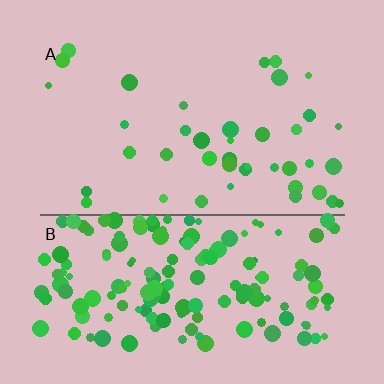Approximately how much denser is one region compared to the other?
Approximately 4.2× — region B over region A.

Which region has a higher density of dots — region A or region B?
B (the bottom).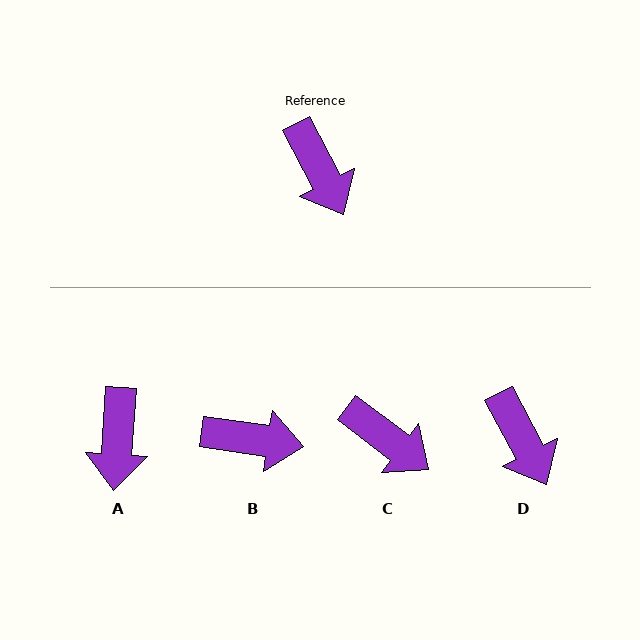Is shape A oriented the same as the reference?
No, it is off by about 32 degrees.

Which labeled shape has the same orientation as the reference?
D.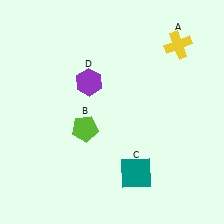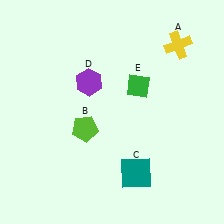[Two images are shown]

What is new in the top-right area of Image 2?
A green diamond (E) was added in the top-right area of Image 2.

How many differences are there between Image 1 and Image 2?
There is 1 difference between the two images.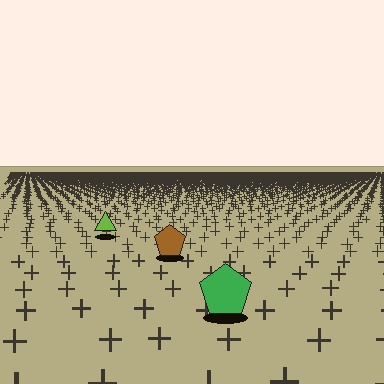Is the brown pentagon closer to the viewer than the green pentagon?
No. The green pentagon is closer — you can tell from the texture gradient: the ground texture is coarser near it.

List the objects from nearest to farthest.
From nearest to farthest: the green pentagon, the brown pentagon, the lime triangle.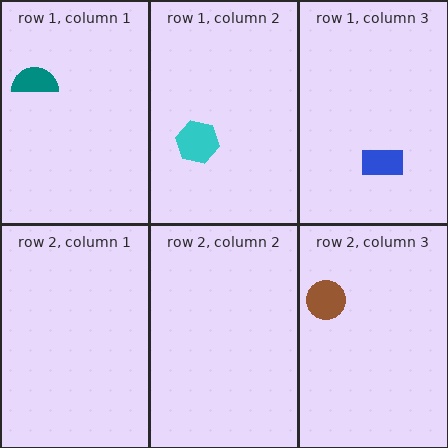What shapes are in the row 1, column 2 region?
The cyan hexagon.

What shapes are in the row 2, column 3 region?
The brown circle.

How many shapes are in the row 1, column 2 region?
1.